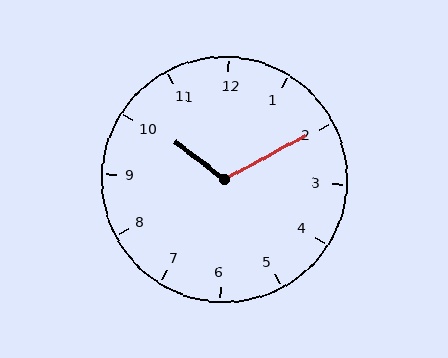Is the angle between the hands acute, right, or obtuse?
It is obtuse.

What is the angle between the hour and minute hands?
Approximately 115 degrees.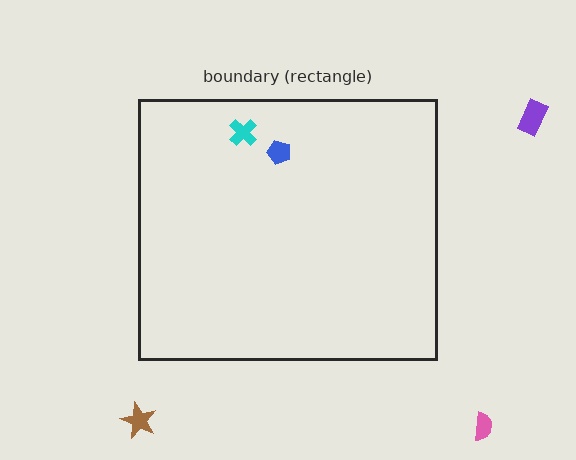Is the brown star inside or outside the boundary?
Outside.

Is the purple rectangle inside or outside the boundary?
Outside.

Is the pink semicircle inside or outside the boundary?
Outside.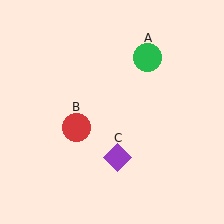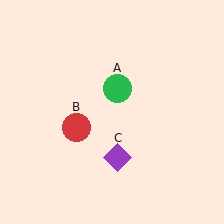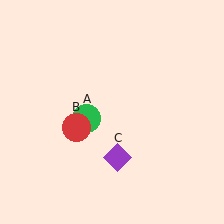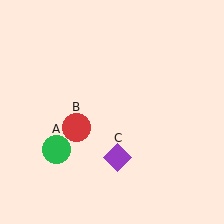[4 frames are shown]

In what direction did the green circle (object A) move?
The green circle (object A) moved down and to the left.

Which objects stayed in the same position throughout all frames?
Red circle (object B) and purple diamond (object C) remained stationary.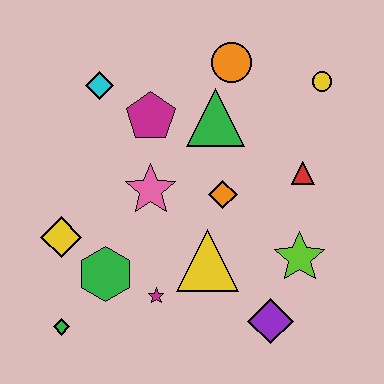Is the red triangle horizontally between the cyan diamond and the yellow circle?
Yes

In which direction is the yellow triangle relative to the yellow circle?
The yellow triangle is below the yellow circle.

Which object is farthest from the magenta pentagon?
The purple diamond is farthest from the magenta pentagon.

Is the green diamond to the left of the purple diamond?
Yes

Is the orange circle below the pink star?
No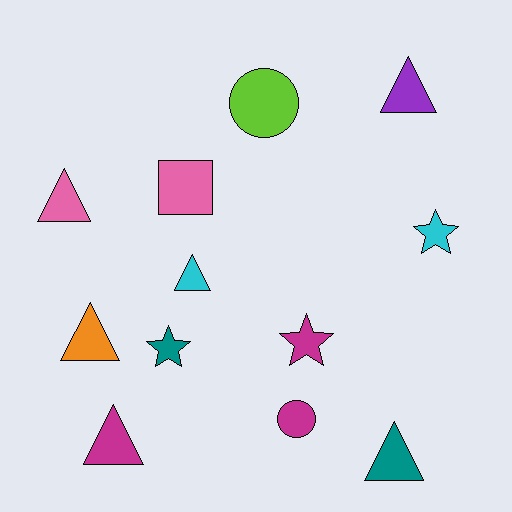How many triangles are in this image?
There are 6 triangles.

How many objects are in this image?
There are 12 objects.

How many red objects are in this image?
There are no red objects.